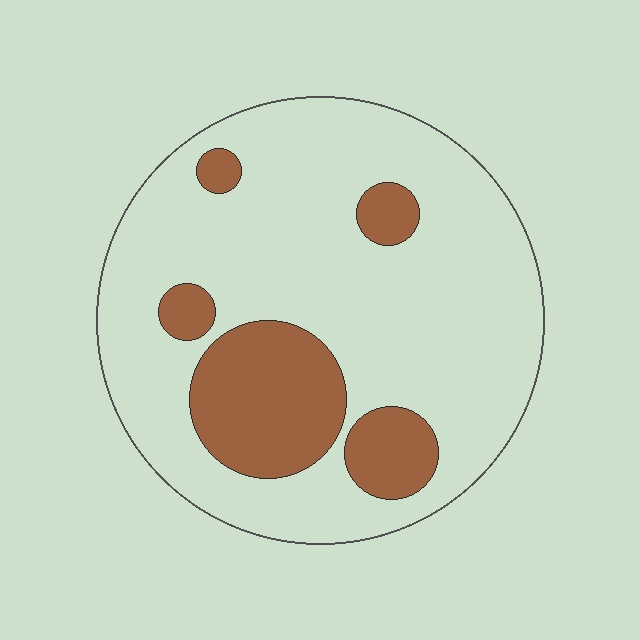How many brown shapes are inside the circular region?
5.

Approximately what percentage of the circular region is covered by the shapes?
Approximately 20%.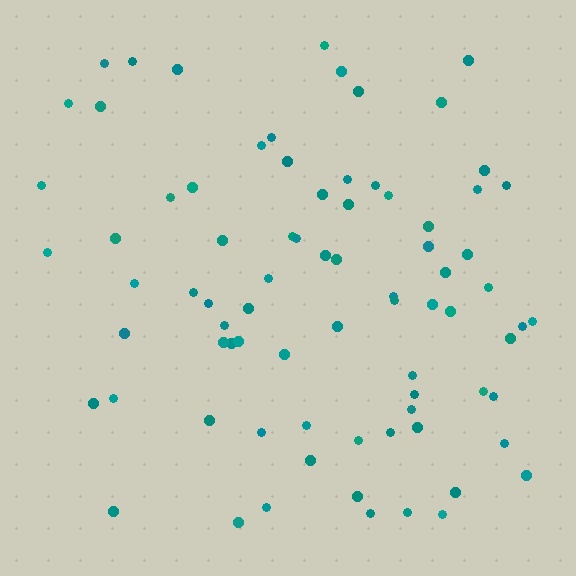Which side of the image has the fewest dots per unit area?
The left.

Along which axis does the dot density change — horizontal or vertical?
Horizontal.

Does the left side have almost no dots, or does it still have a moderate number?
Still a moderate number, just noticeably fewer than the right.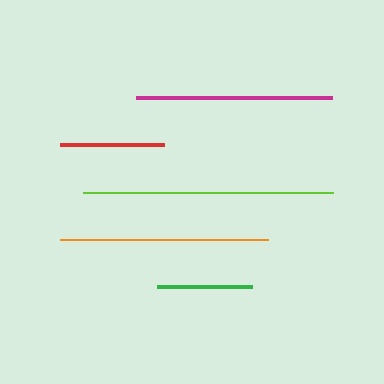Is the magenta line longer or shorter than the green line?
The magenta line is longer than the green line.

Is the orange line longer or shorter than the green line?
The orange line is longer than the green line.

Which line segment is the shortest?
The green line is the shortest at approximately 95 pixels.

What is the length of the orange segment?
The orange segment is approximately 208 pixels long.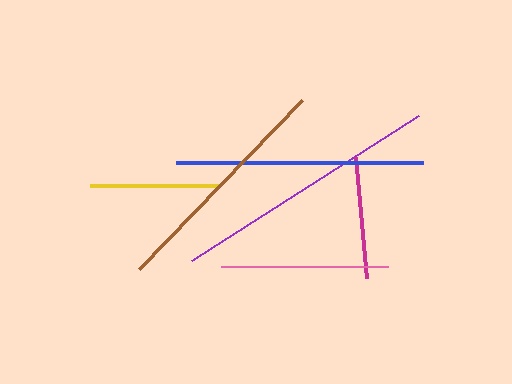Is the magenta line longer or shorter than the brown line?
The brown line is longer than the magenta line.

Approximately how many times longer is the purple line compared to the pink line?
The purple line is approximately 1.6 times the length of the pink line.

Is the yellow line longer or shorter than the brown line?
The brown line is longer than the yellow line.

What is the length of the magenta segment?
The magenta segment is approximately 122 pixels long.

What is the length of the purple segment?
The purple segment is approximately 270 pixels long.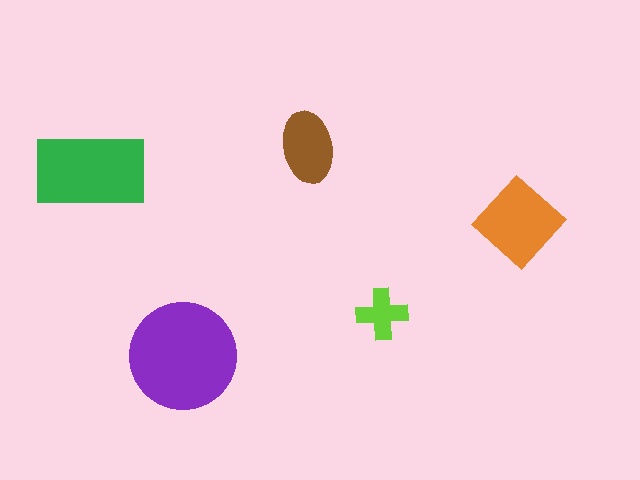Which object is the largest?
The purple circle.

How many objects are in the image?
There are 5 objects in the image.